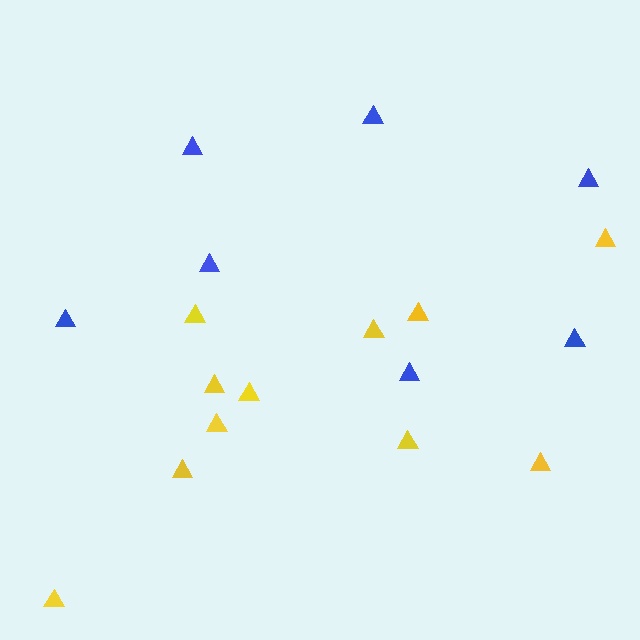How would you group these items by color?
There are 2 groups: one group of yellow triangles (11) and one group of blue triangles (7).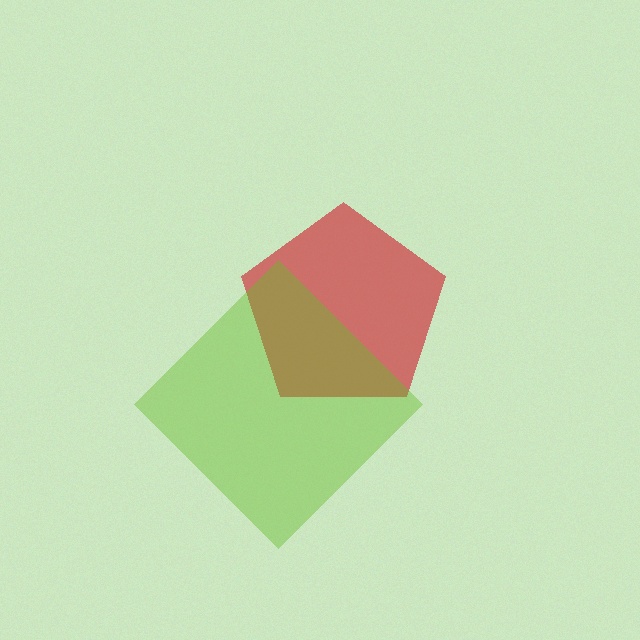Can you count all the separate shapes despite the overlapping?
Yes, there are 2 separate shapes.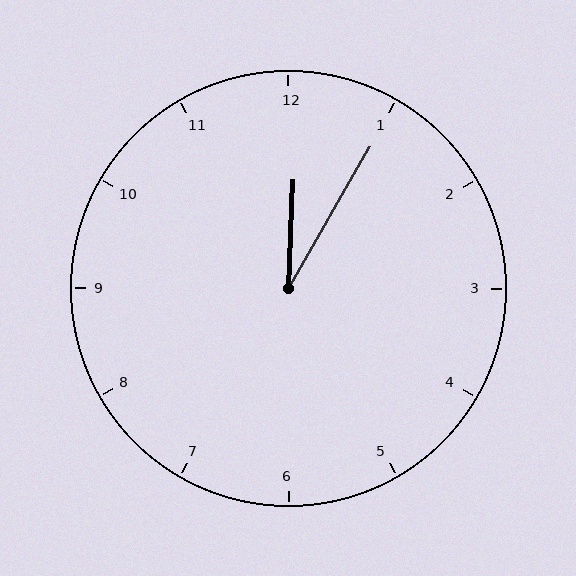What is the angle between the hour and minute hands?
Approximately 28 degrees.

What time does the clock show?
12:05.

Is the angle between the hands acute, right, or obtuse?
It is acute.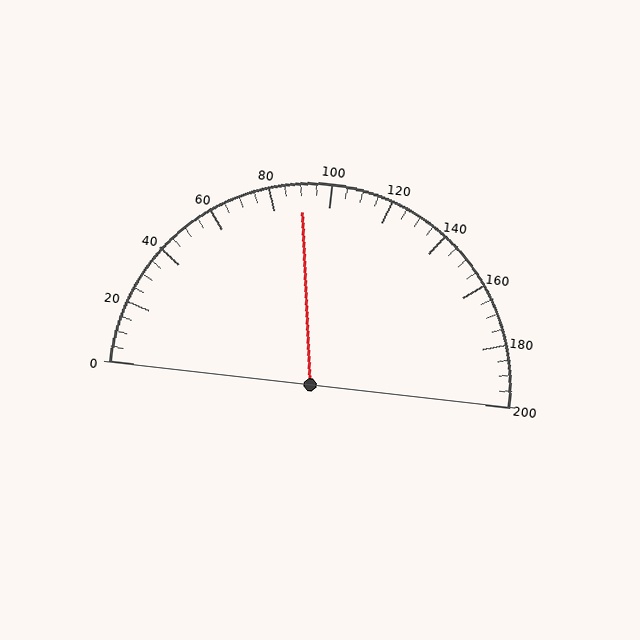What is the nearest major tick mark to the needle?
The nearest major tick mark is 80.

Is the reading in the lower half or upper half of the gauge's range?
The reading is in the lower half of the range (0 to 200).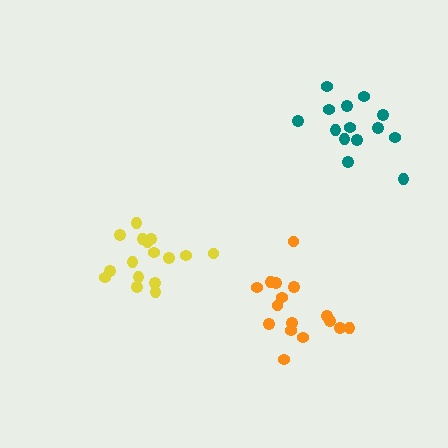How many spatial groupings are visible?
There are 3 spatial groupings.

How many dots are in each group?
Group 1: 16 dots, Group 2: 14 dots, Group 3: 16 dots (46 total).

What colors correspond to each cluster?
The clusters are colored: yellow, teal, orange.